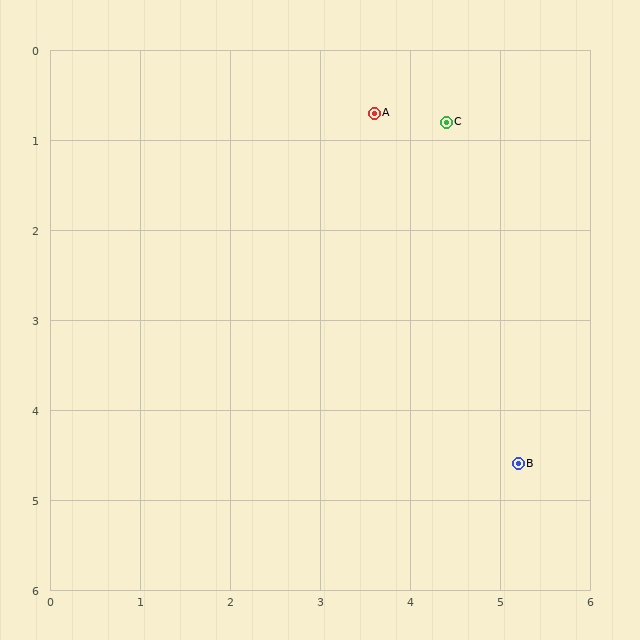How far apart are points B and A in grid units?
Points B and A are about 4.2 grid units apart.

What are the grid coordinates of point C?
Point C is at approximately (4.4, 0.8).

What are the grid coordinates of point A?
Point A is at approximately (3.6, 0.7).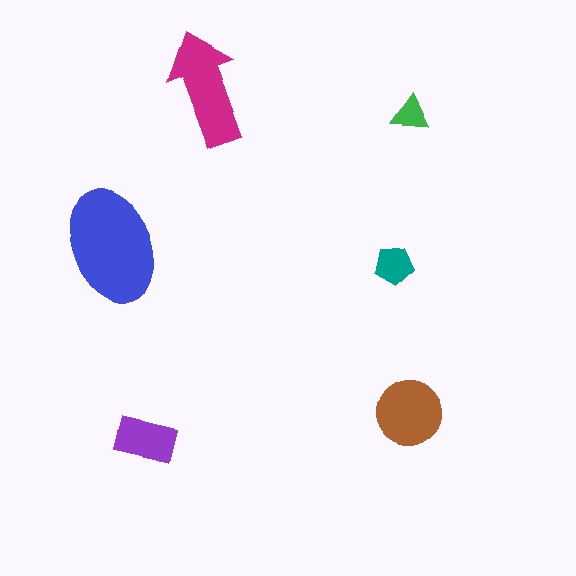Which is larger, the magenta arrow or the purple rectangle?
The magenta arrow.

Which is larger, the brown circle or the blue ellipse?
The blue ellipse.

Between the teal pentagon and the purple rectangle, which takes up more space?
The purple rectangle.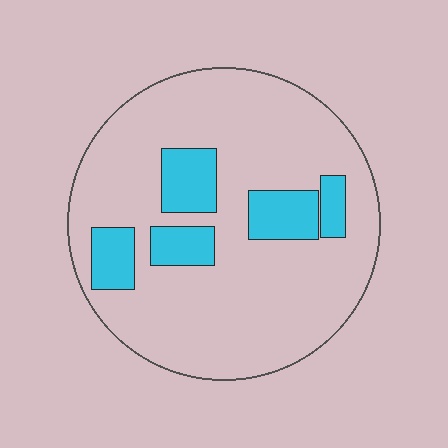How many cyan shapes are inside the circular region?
5.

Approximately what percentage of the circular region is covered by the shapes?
Approximately 20%.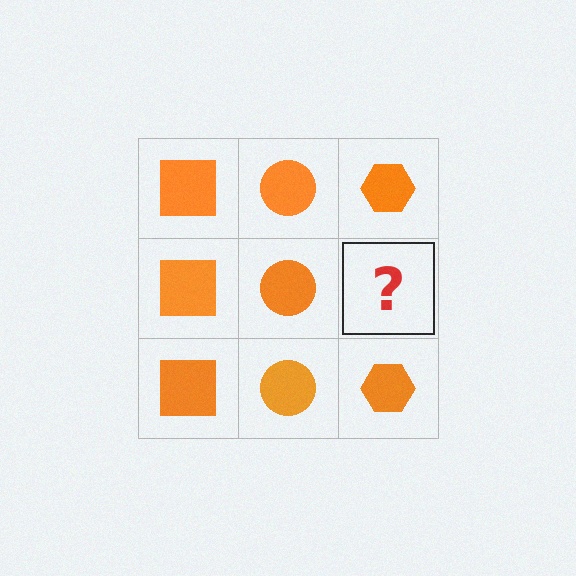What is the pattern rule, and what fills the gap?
The rule is that each column has a consistent shape. The gap should be filled with an orange hexagon.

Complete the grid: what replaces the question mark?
The question mark should be replaced with an orange hexagon.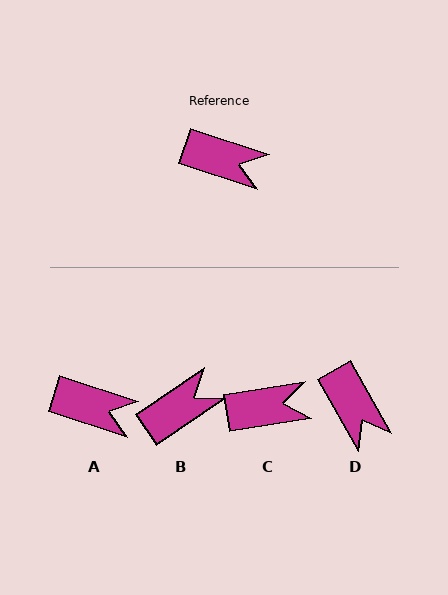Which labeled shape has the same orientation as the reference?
A.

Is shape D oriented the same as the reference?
No, it is off by about 42 degrees.